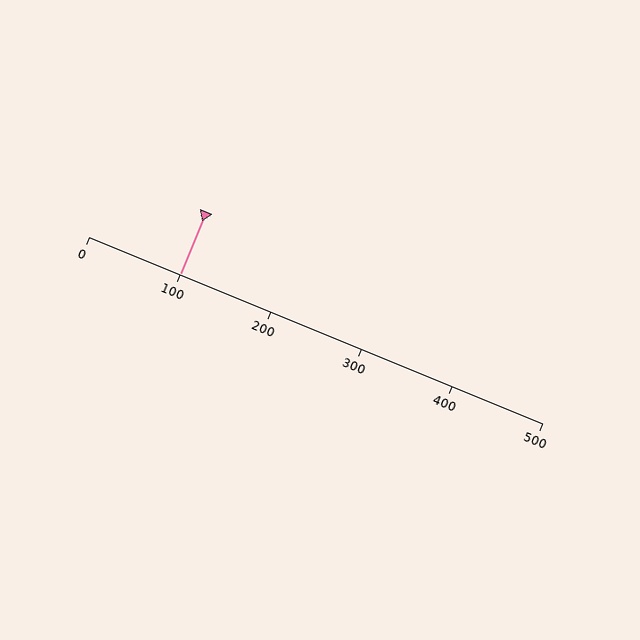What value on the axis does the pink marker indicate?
The marker indicates approximately 100.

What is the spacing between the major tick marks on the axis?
The major ticks are spaced 100 apart.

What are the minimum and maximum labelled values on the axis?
The axis runs from 0 to 500.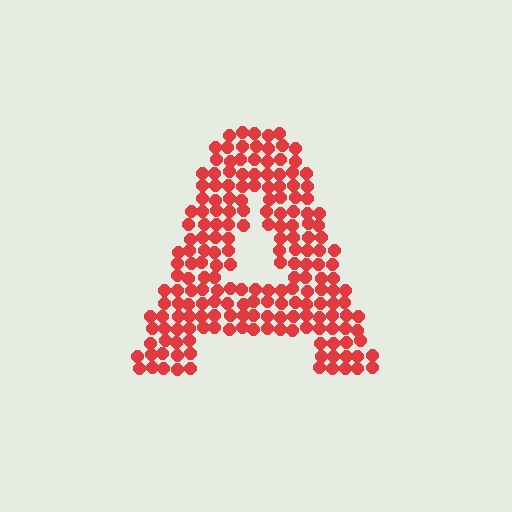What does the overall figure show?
The overall figure shows the letter A.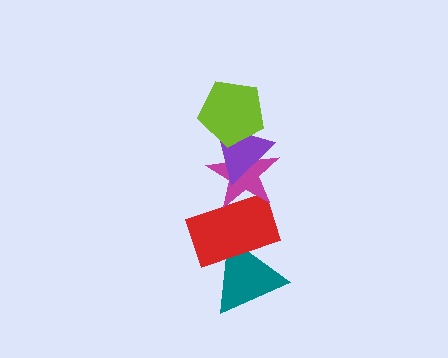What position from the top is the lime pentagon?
The lime pentagon is 1st from the top.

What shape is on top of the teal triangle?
The red rectangle is on top of the teal triangle.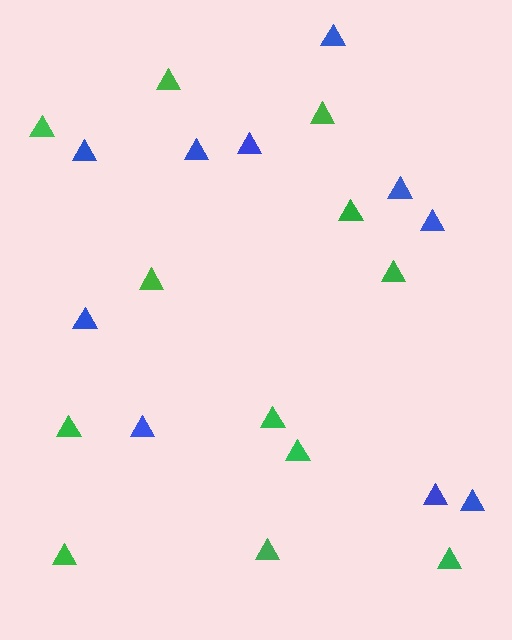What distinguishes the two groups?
There are 2 groups: one group of green triangles (12) and one group of blue triangles (10).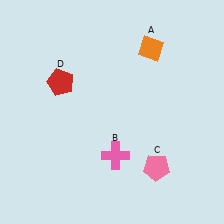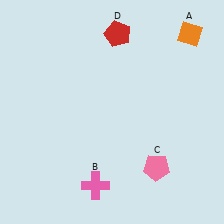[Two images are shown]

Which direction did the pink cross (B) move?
The pink cross (B) moved down.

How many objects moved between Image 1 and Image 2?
3 objects moved between the two images.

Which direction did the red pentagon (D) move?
The red pentagon (D) moved right.